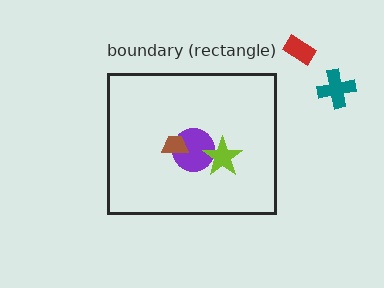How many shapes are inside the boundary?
3 inside, 2 outside.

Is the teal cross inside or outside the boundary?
Outside.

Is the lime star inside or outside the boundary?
Inside.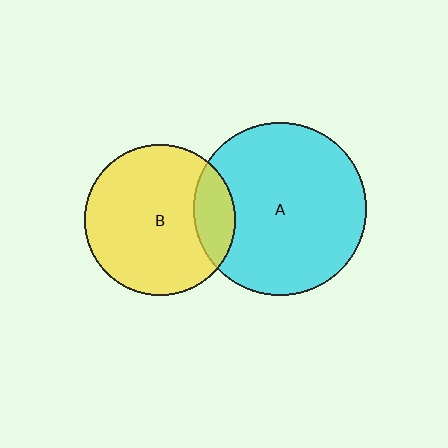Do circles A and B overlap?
Yes.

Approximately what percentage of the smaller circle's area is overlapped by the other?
Approximately 15%.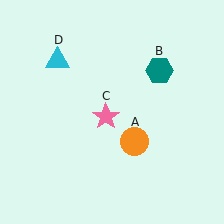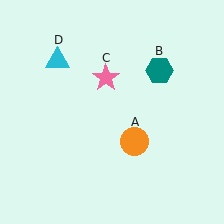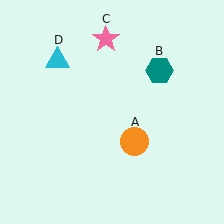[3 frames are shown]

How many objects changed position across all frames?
1 object changed position: pink star (object C).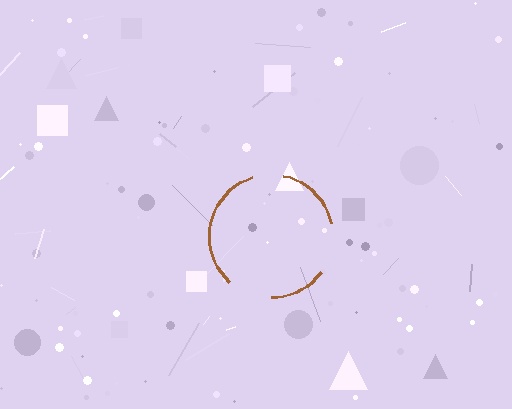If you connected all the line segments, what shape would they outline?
They would outline a circle.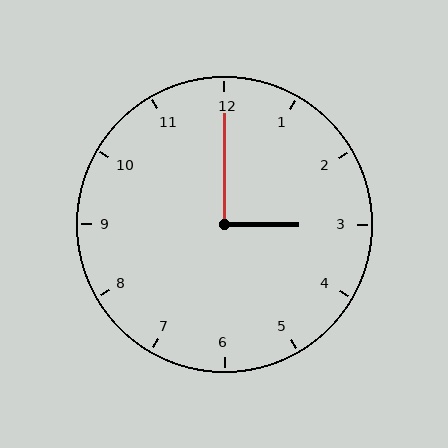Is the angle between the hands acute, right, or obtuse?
It is right.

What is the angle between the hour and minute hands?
Approximately 90 degrees.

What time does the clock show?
3:00.